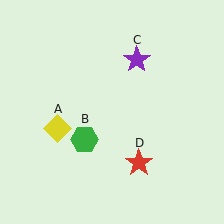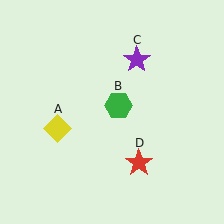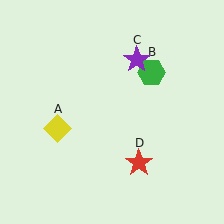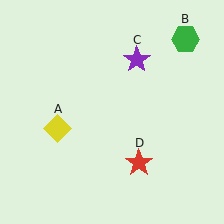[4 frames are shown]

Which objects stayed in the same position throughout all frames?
Yellow diamond (object A) and purple star (object C) and red star (object D) remained stationary.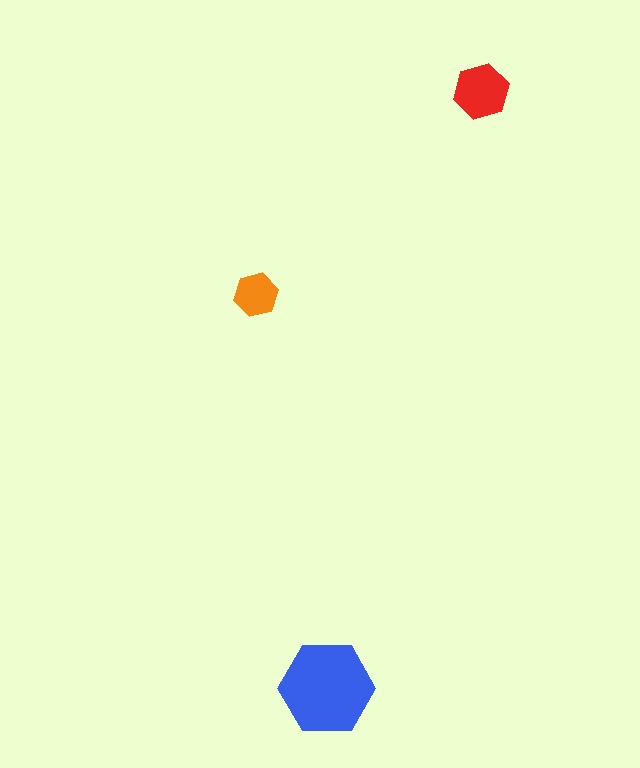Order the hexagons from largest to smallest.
the blue one, the red one, the orange one.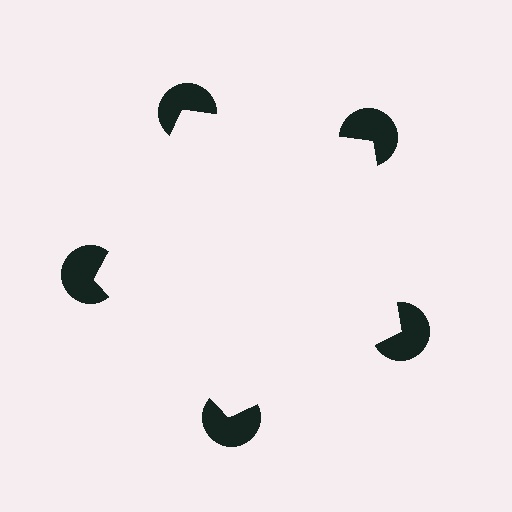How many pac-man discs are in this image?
There are 5 — one at each vertex of the illusory pentagon.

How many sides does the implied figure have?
5 sides.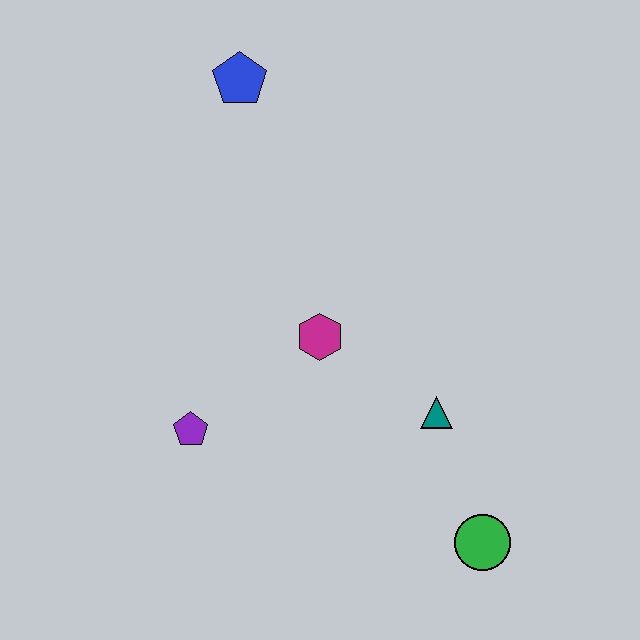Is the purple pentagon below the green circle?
No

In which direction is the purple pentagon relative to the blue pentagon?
The purple pentagon is below the blue pentagon.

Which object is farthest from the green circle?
The blue pentagon is farthest from the green circle.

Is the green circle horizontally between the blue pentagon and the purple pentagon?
No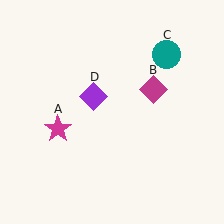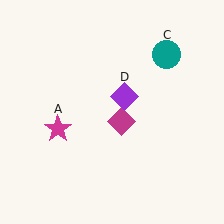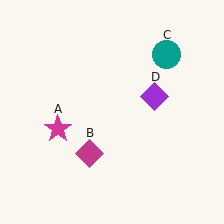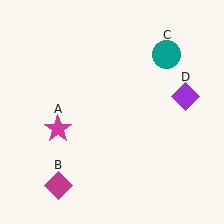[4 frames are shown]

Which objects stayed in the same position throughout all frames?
Magenta star (object A) and teal circle (object C) remained stationary.